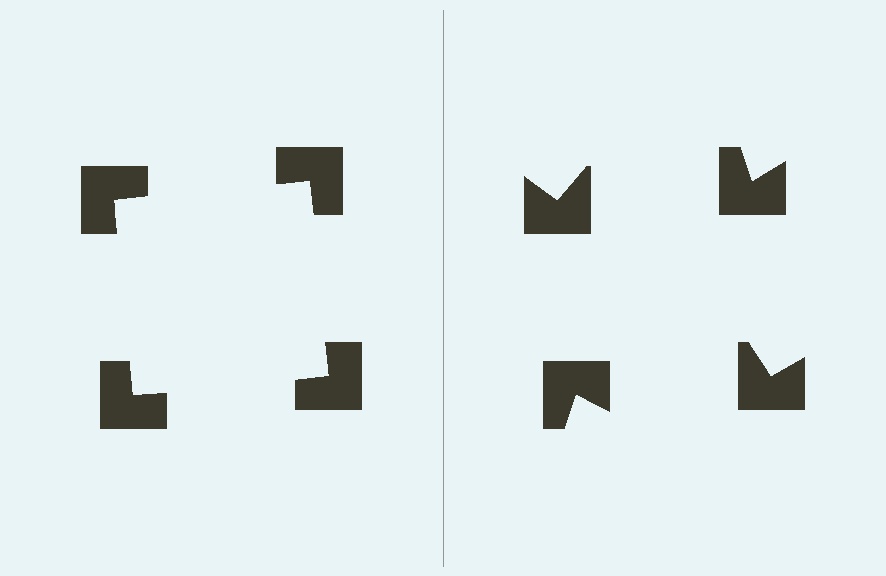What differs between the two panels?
The notched squares are positioned identically on both sides; only the wedge orientations differ. On the left they align to a square; on the right they are misaligned.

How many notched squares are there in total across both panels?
8 — 4 on each side.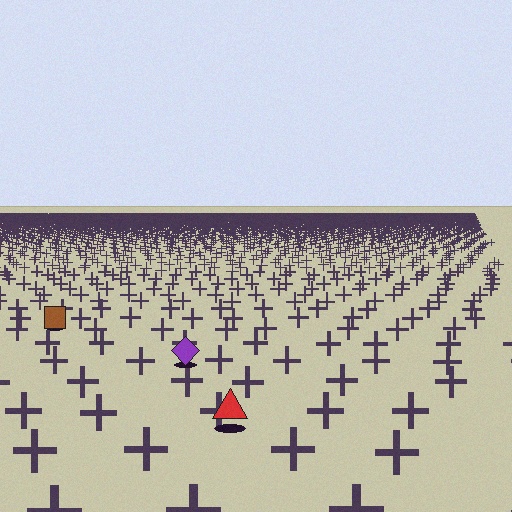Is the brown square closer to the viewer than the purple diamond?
No. The purple diamond is closer — you can tell from the texture gradient: the ground texture is coarser near it.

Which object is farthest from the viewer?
The brown square is farthest from the viewer. It appears smaller and the ground texture around it is denser.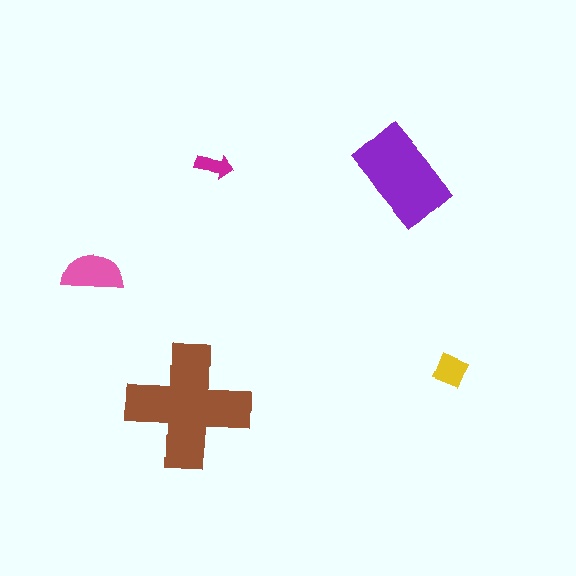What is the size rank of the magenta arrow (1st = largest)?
5th.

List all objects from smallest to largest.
The magenta arrow, the yellow diamond, the pink semicircle, the purple rectangle, the brown cross.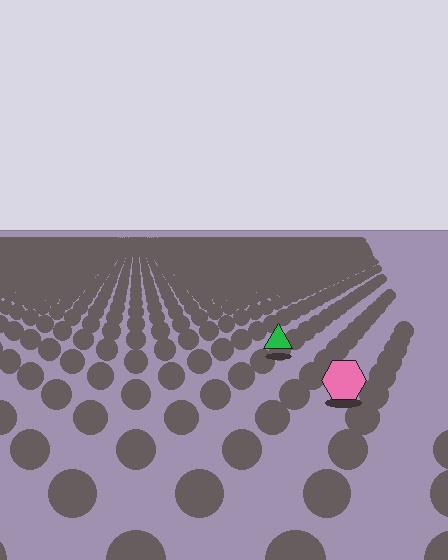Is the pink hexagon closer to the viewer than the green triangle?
Yes. The pink hexagon is closer — you can tell from the texture gradient: the ground texture is coarser near it.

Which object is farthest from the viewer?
The green triangle is farthest from the viewer. It appears smaller and the ground texture around it is denser.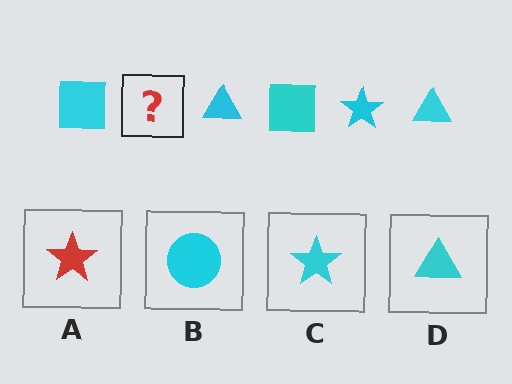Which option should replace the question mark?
Option C.